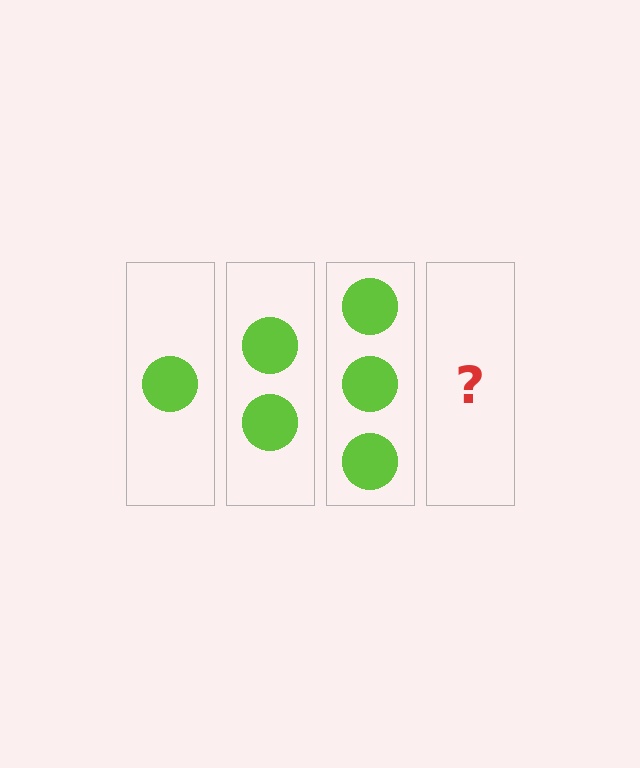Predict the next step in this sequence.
The next step is 4 circles.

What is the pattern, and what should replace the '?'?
The pattern is that each step adds one more circle. The '?' should be 4 circles.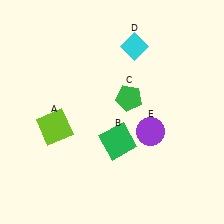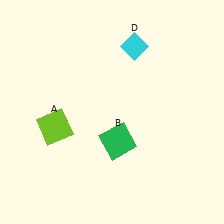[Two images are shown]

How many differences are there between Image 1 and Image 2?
There are 2 differences between the two images.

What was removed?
The green pentagon (C), the purple circle (E) were removed in Image 2.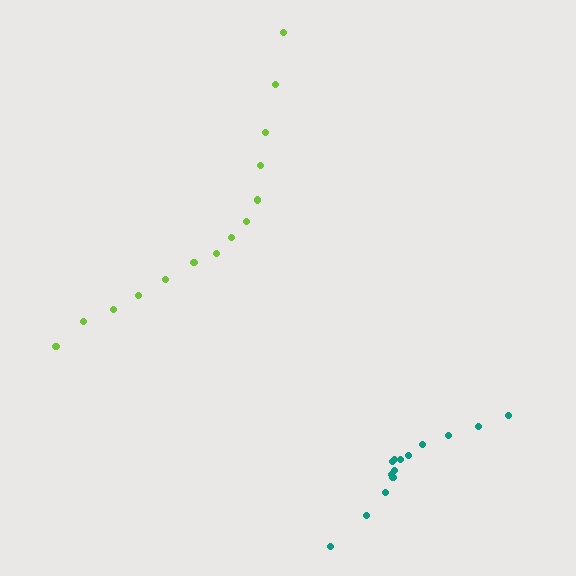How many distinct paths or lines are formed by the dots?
There are 2 distinct paths.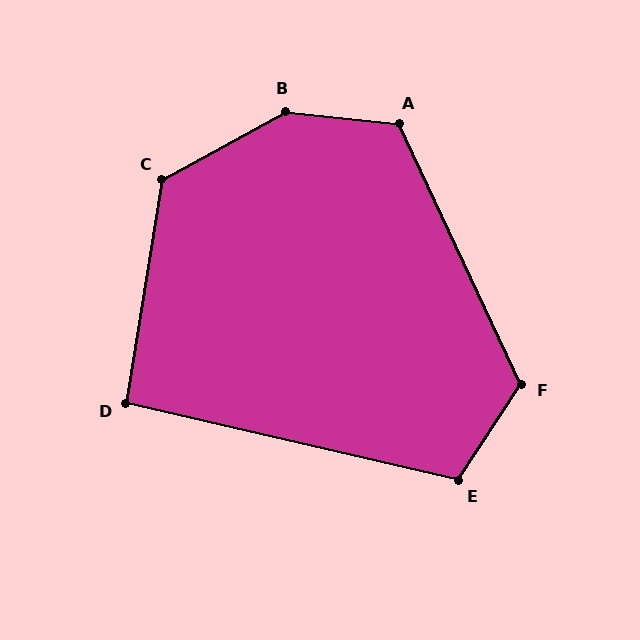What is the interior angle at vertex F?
Approximately 122 degrees (obtuse).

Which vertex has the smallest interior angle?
D, at approximately 94 degrees.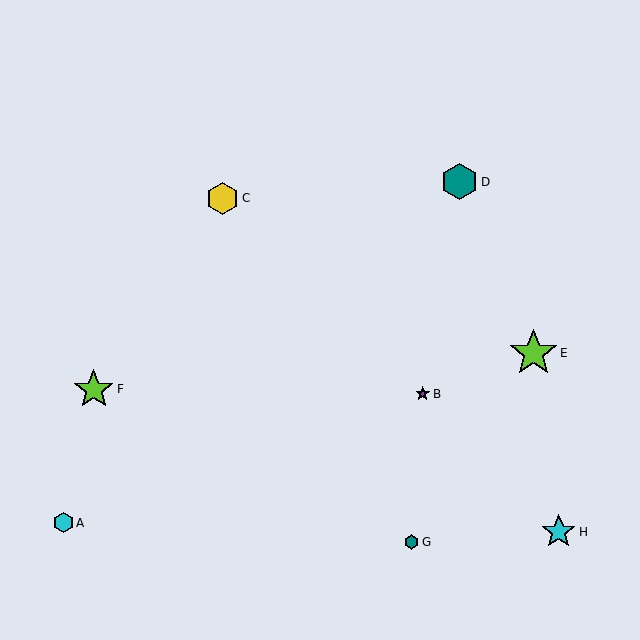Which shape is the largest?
The lime star (labeled E) is the largest.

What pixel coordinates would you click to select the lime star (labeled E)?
Click at (533, 353) to select the lime star E.